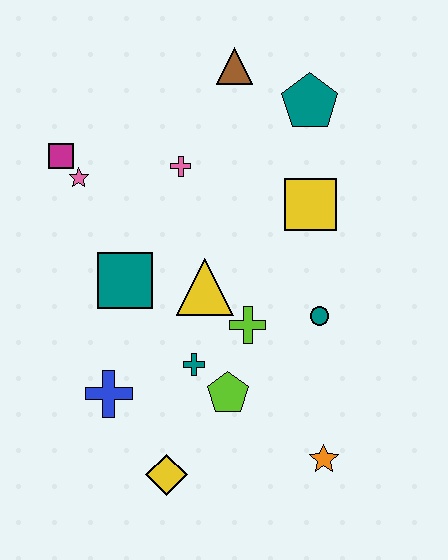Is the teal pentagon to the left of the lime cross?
No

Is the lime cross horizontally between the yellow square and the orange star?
No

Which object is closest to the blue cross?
The teal cross is closest to the blue cross.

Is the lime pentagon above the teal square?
No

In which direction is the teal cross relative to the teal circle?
The teal cross is to the left of the teal circle.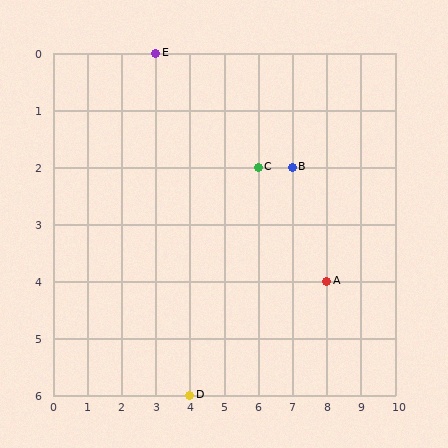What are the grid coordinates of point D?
Point D is at grid coordinates (4, 6).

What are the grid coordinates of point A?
Point A is at grid coordinates (8, 4).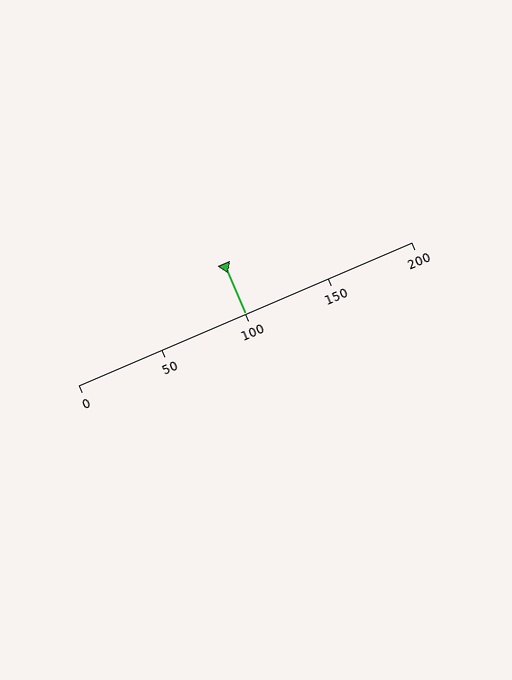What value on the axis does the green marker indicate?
The marker indicates approximately 100.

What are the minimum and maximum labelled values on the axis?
The axis runs from 0 to 200.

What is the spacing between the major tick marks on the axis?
The major ticks are spaced 50 apart.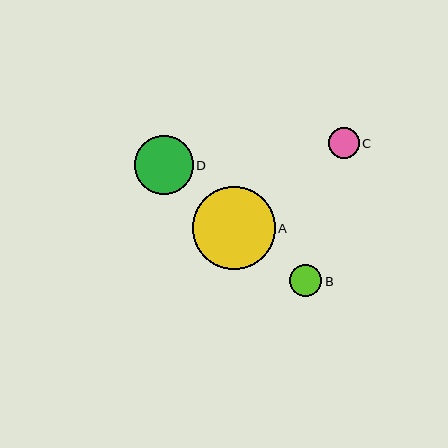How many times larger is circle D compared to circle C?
Circle D is approximately 1.9 times the size of circle C.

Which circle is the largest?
Circle A is the largest with a size of approximately 83 pixels.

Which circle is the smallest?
Circle C is the smallest with a size of approximately 31 pixels.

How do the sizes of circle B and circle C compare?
Circle B and circle C are approximately the same size.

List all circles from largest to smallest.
From largest to smallest: A, D, B, C.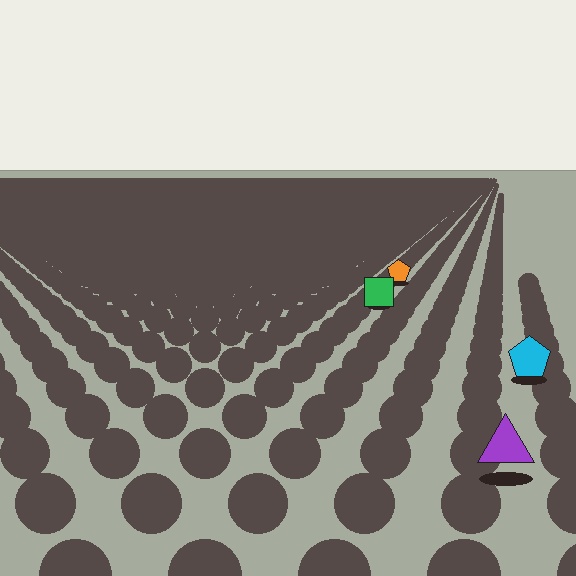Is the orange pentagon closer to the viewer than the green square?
No. The green square is closer — you can tell from the texture gradient: the ground texture is coarser near it.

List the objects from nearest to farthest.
From nearest to farthest: the purple triangle, the cyan pentagon, the green square, the orange pentagon.